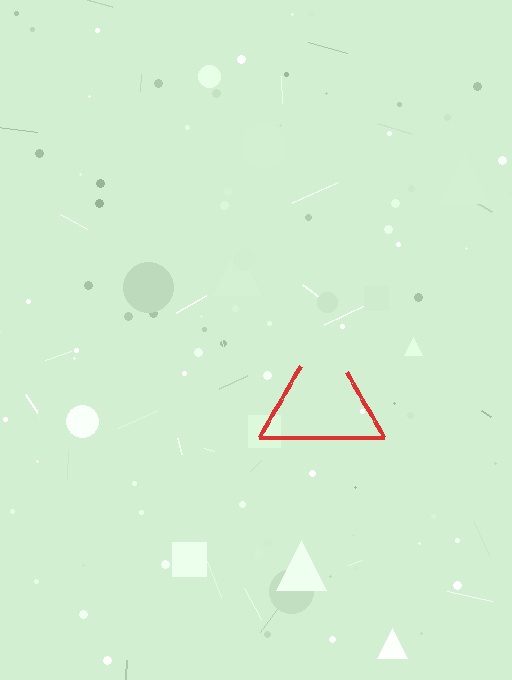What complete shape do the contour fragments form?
The contour fragments form a triangle.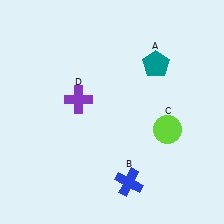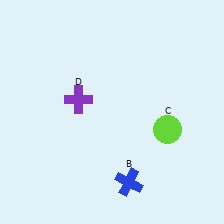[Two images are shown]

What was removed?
The teal pentagon (A) was removed in Image 2.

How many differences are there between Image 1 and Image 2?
There is 1 difference between the two images.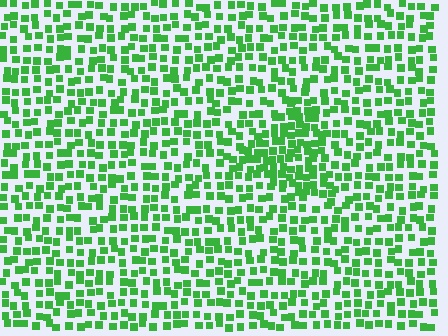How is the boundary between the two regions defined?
The boundary is defined by a change in element density (approximately 1.7x ratio). All elements are the same color, size, and shape.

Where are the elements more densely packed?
The elements are more densely packed inside the triangle boundary.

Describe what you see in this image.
The image contains small green elements arranged at two different densities. A triangle-shaped region is visible where the elements are more densely packed than the surrounding area.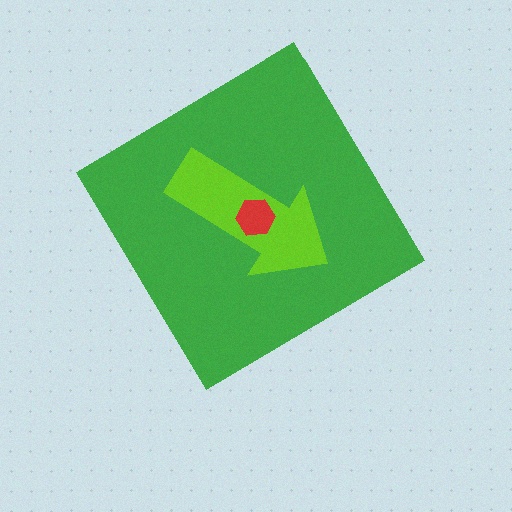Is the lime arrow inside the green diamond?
Yes.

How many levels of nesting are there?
3.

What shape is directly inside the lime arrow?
The red hexagon.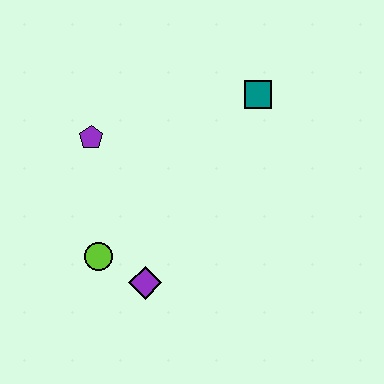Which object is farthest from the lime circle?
The teal square is farthest from the lime circle.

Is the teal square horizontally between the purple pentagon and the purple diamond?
No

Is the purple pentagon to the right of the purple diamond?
No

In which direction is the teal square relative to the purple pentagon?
The teal square is to the right of the purple pentagon.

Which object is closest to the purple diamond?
The lime circle is closest to the purple diamond.